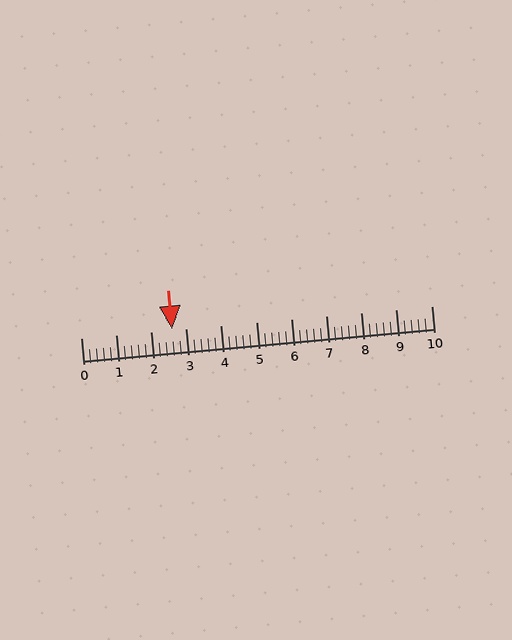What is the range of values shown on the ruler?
The ruler shows values from 0 to 10.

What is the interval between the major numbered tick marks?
The major tick marks are spaced 1 units apart.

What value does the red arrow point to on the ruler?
The red arrow points to approximately 2.6.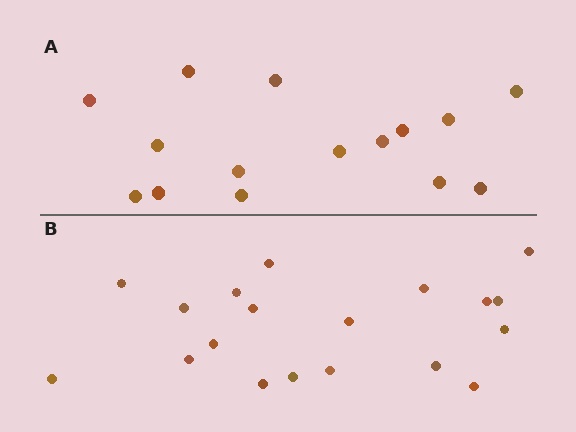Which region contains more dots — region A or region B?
Region B (the bottom region) has more dots.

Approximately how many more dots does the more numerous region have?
Region B has about 4 more dots than region A.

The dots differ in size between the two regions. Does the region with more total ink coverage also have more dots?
No. Region A has more total ink coverage because its dots are larger, but region B actually contains more individual dots. Total area can be misleading — the number of items is what matters here.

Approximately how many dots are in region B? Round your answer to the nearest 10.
About 20 dots. (The exact count is 19, which rounds to 20.)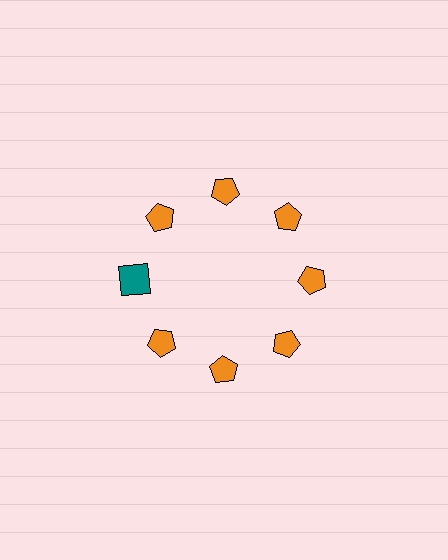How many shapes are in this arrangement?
There are 8 shapes arranged in a ring pattern.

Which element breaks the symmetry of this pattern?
The teal square at roughly the 9 o'clock position breaks the symmetry. All other shapes are orange pentagons.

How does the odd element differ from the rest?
It differs in both color (teal instead of orange) and shape (square instead of pentagon).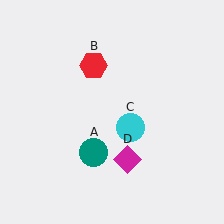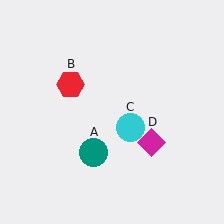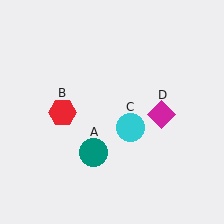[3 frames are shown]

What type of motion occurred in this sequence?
The red hexagon (object B), magenta diamond (object D) rotated counterclockwise around the center of the scene.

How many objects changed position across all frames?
2 objects changed position: red hexagon (object B), magenta diamond (object D).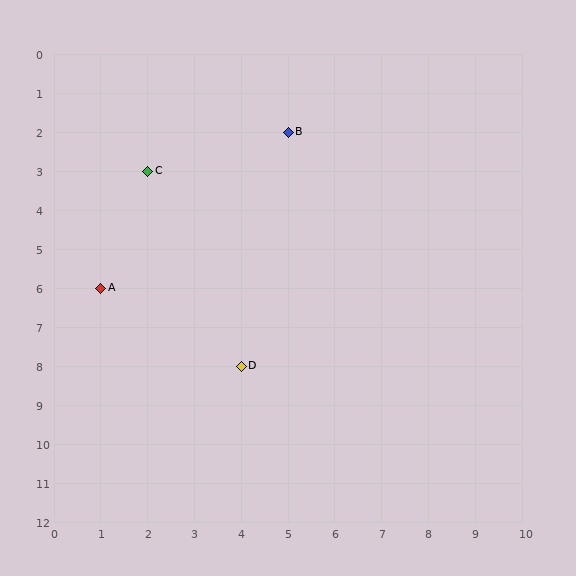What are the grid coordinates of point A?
Point A is at grid coordinates (1, 6).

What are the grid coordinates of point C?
Point C is at grid coordinates (2, 3).